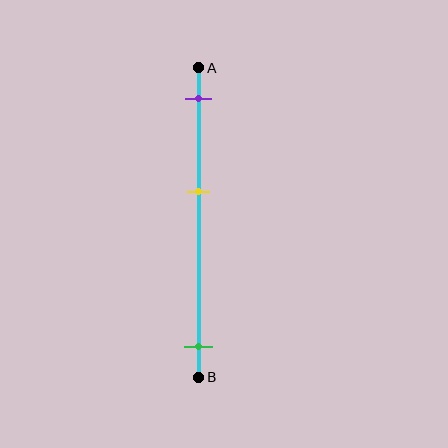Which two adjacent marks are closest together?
The purple and yellow marks are the closest adjacent pair.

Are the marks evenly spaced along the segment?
No, the marks are not evenly spaced.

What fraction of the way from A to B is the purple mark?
The purple mark is approximately 10% (0.1) of the way from A to B.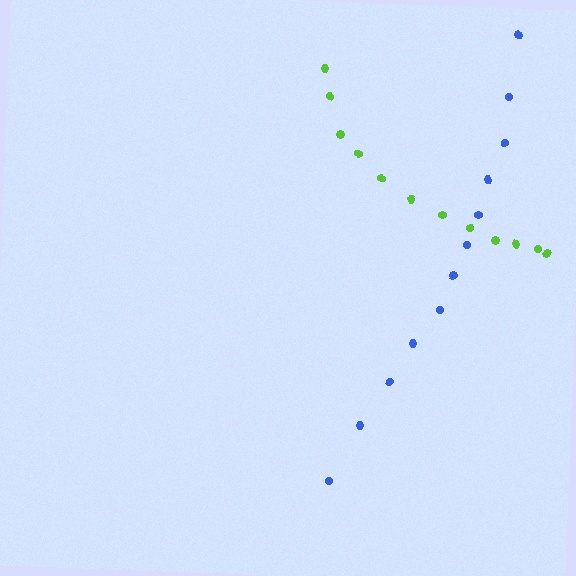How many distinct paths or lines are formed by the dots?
There are 2 distinct paths.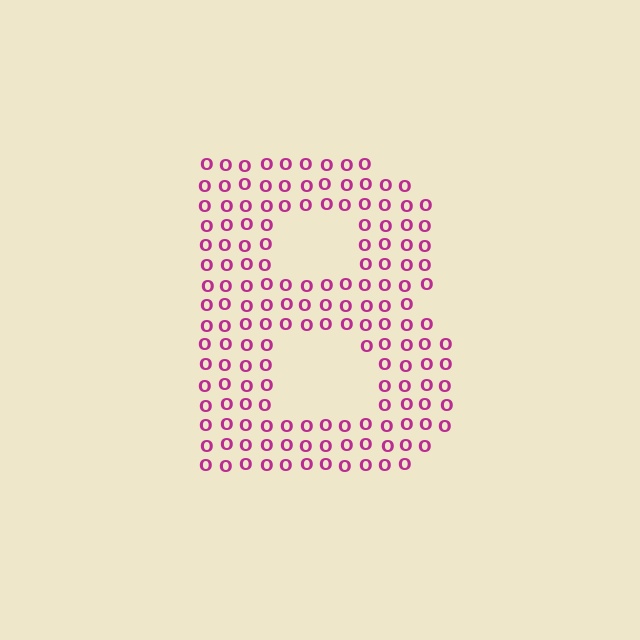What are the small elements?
The small elements are letter O's.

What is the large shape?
The large shape is the letter B.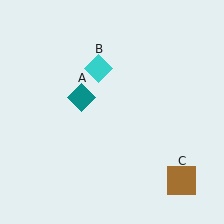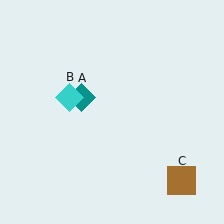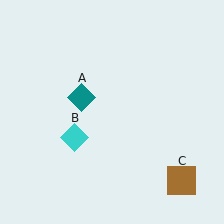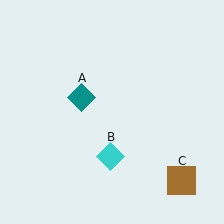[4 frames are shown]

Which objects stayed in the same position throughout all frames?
Teal diamond (object A) and brown square (object C) remained stationary.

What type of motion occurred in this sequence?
The cyan diamond (object B) rotated counterclockwise around the center of the scene.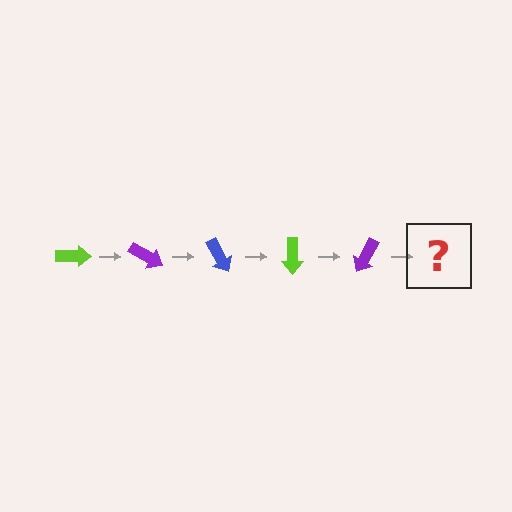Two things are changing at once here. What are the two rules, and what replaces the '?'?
The two rules are that it rotates 30 degrees each step and the color cycles through lime, purple, and blue. The '?' should be a blue arrow, rotated 150 degrees from the start.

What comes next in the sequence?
The next element should be a blue arrow, rotated 150 degrees from the start.